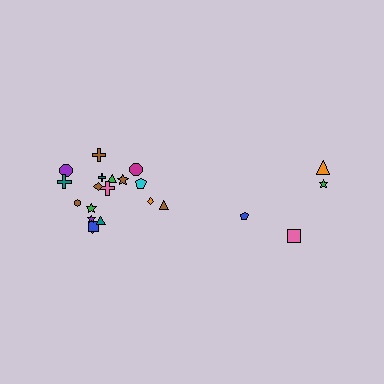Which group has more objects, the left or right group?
The left group.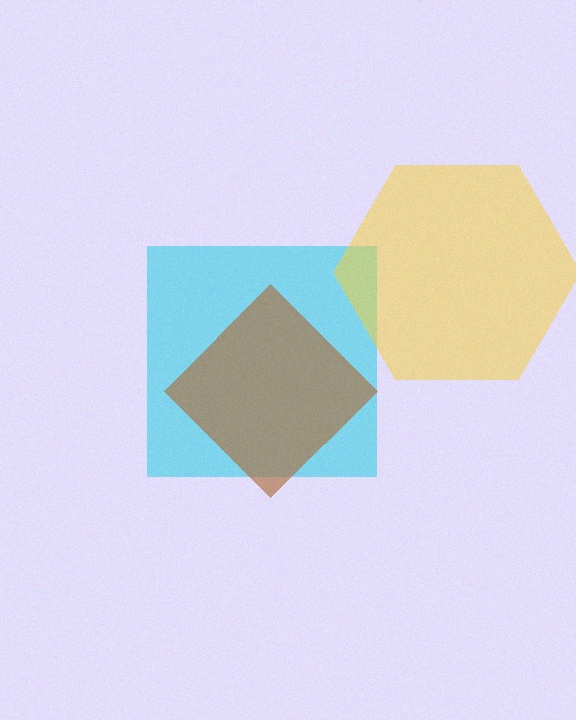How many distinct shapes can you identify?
There are 3 distinct shapes: a cyan square, a brown diamond, a yellow hexagon.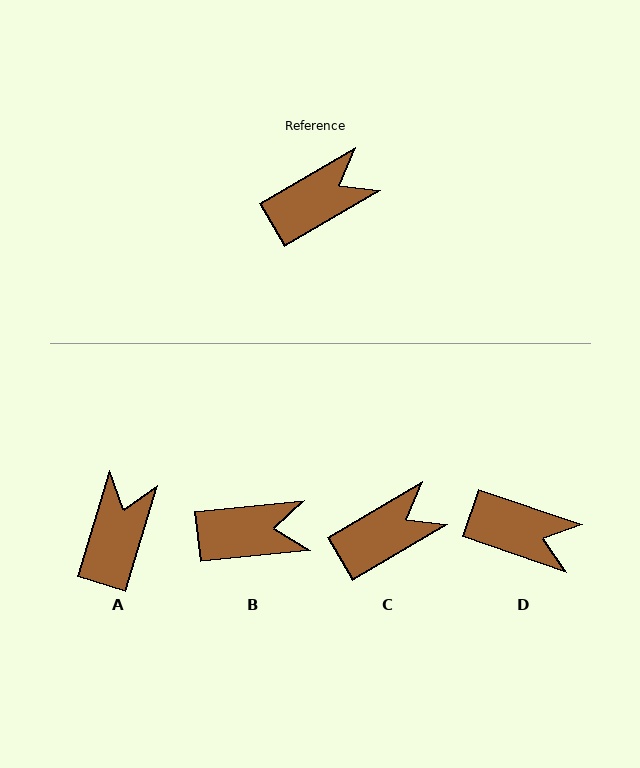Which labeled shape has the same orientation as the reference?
C.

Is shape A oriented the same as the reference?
No, it is off by about 43 degrees.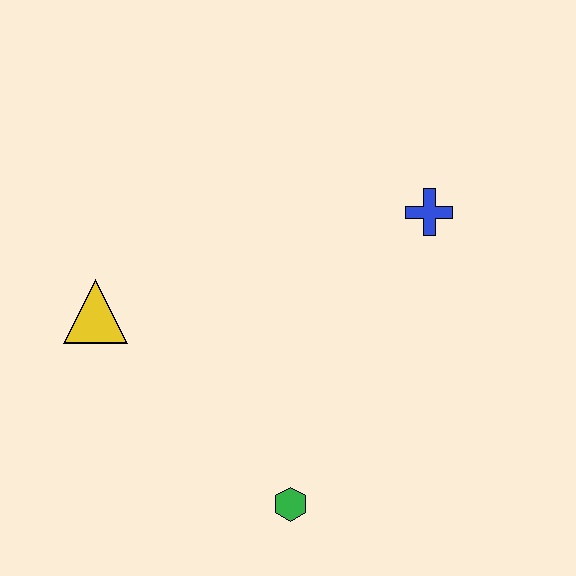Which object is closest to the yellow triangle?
The green hexagon is closest to the yellow triangle.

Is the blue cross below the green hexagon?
No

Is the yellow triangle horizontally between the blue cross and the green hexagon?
No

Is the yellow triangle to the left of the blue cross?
Yes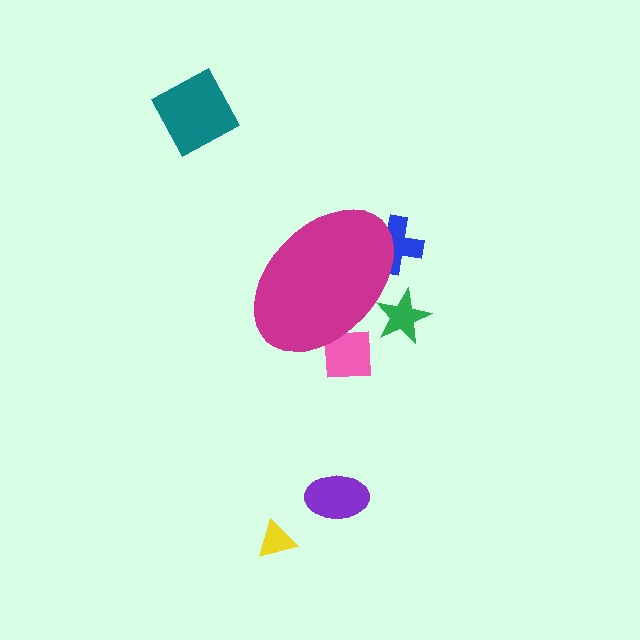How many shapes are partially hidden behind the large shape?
3 shapes are partially hidden.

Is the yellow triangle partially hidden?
No, the yellow triangle is fully visible.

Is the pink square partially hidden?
Yes, the pink square is partially hidden behind the magenta ellipse.